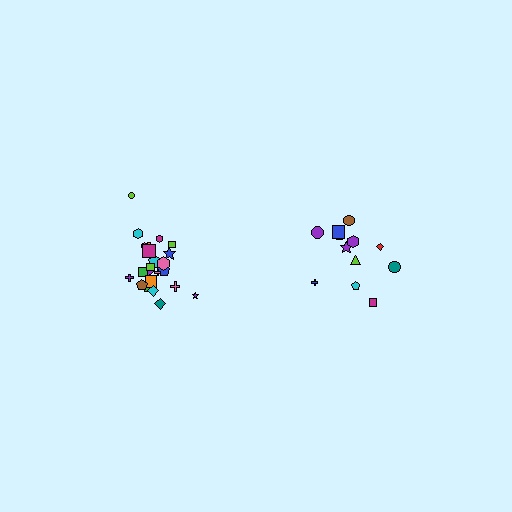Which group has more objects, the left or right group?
The left group.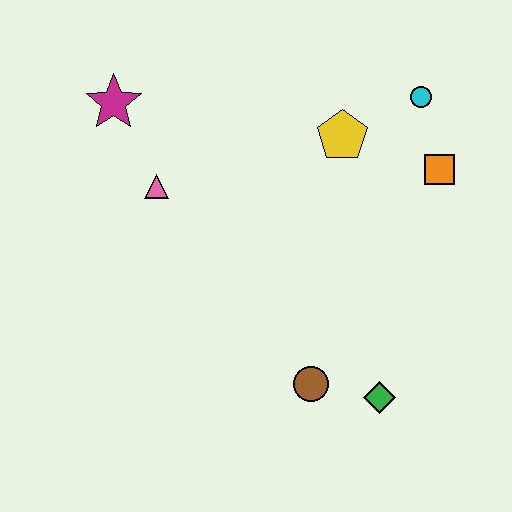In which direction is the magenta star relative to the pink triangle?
The magenta star is above the pink triangle.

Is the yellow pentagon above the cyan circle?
No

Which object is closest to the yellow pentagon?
The cyan circle is closest to the yellow pentagon.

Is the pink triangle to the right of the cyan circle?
No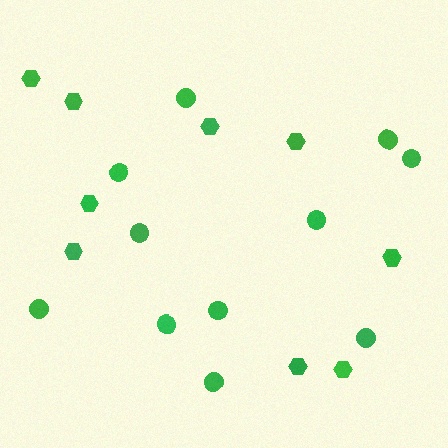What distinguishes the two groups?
There are 2 groups: one group of hexagons (9) and one group of circles (11).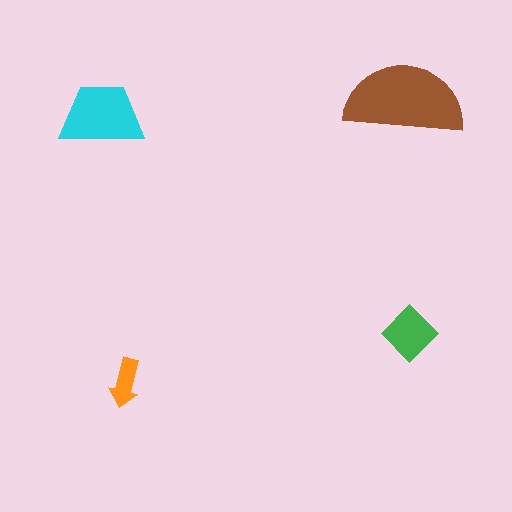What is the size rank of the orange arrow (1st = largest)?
4th.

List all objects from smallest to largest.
The orange arrow, the green diamond, the cyan trapezoid, the brown semicircle.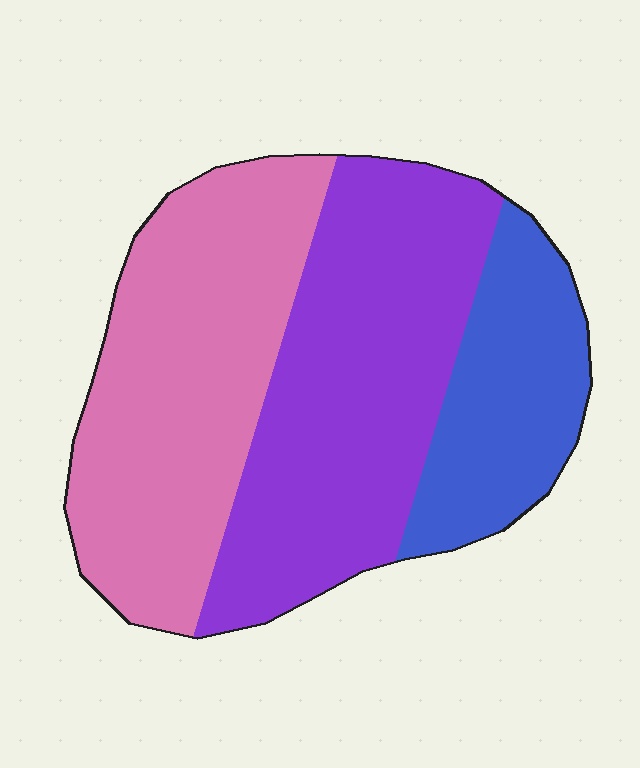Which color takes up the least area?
Blue, at roughly 20%.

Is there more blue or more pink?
Pink.